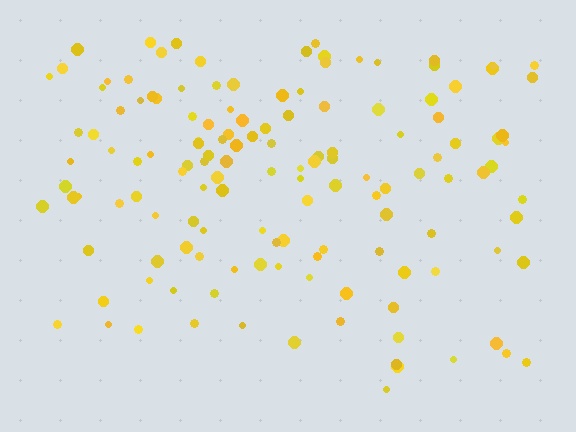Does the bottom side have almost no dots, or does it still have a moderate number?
Still a moderate number, just noticeably fewer than the top.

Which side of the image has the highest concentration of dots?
The top.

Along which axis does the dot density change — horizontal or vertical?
Vertical.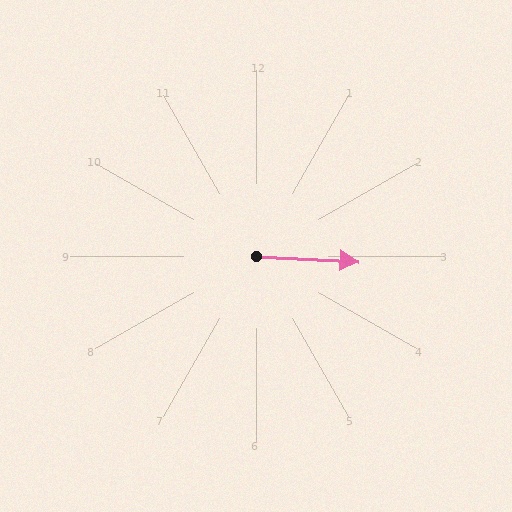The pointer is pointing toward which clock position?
Roughly 3 o'clock.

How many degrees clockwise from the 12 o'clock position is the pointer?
Approximately 93 degrees.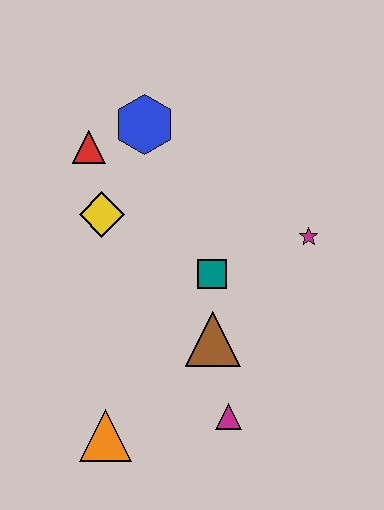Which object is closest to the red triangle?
The blue hexagon is closest to the red triangle.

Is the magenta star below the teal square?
No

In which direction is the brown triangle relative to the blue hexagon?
The brown triangle is below the blue hexagon.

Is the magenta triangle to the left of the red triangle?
No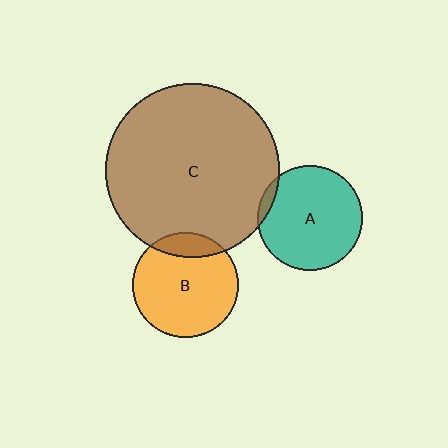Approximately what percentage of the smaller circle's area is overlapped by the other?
Approximately 15%.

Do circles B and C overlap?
Yes.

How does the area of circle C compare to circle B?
Approximately 2.7 times.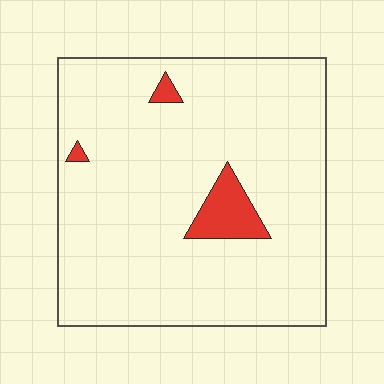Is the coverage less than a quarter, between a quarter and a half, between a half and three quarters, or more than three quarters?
Less than a quarter.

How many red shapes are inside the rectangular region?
3.